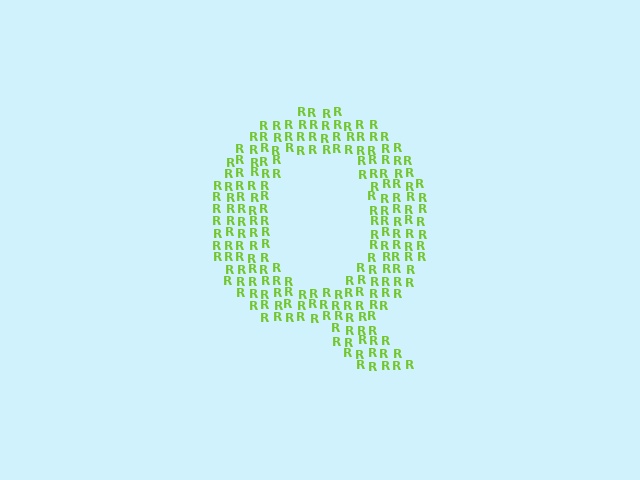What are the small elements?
The small elements are letter R's.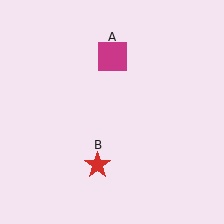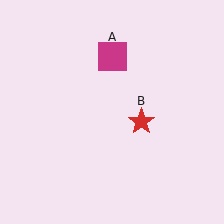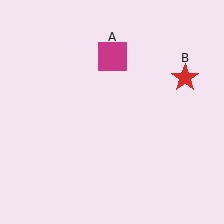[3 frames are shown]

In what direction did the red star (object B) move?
The red star (object B) moved up and to the right.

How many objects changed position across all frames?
1 object changed position: red star (object B).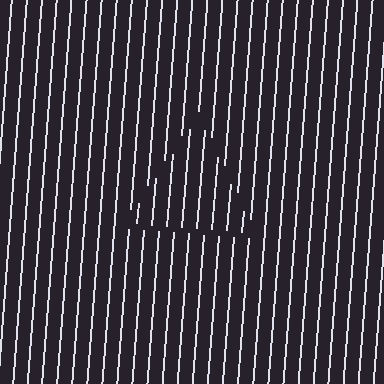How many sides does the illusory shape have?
3 sides — the line-ends trace a triangle.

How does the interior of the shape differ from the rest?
The interior of the shape contains the same grating, shifted by half a period — the contour is defined by the phase discontinuity where line-ends from the inner and outer gratings abut.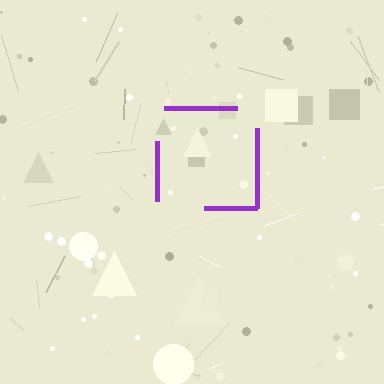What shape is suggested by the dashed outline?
The dashed outline suggests a square.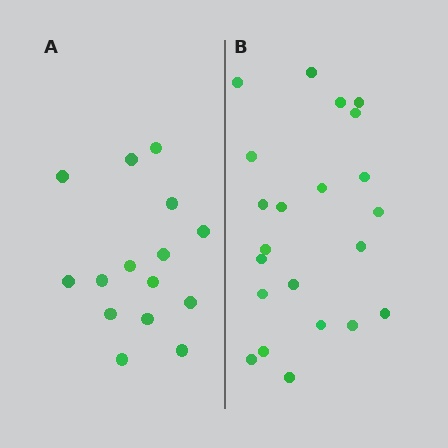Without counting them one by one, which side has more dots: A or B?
Region B (the right region) has more dots.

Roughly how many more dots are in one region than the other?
Region B has roughly 8 or so more dots than region A.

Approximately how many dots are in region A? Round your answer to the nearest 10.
About 20 dots. (The exact count is 15, which rounds to 20.)